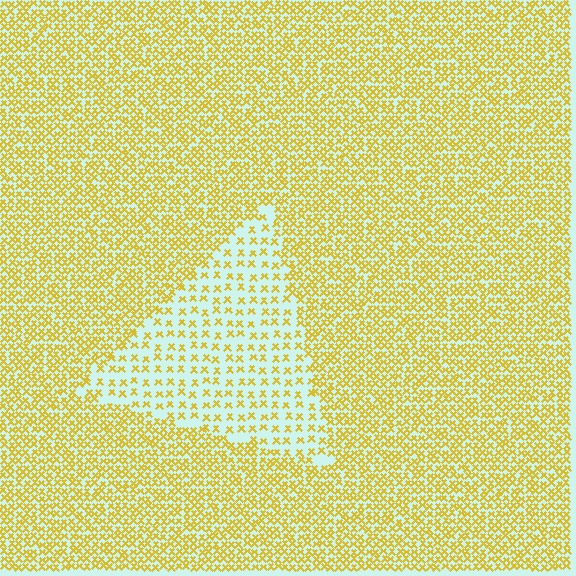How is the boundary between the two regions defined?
The boundary is defined by a change in element density (approximately 2.4x ratio). All elements are the same color, size, and shape.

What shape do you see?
I see a triangle.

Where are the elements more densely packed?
The elements are more densely packed outside the triangle boundary.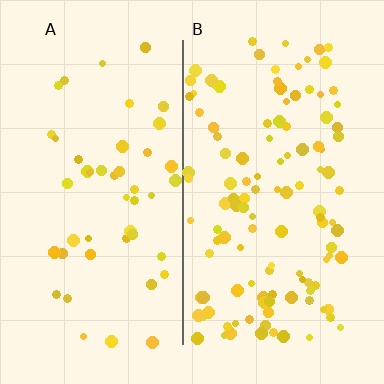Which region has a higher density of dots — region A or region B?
B (the right).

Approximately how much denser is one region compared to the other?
Approximately 2.5× — region B over region A.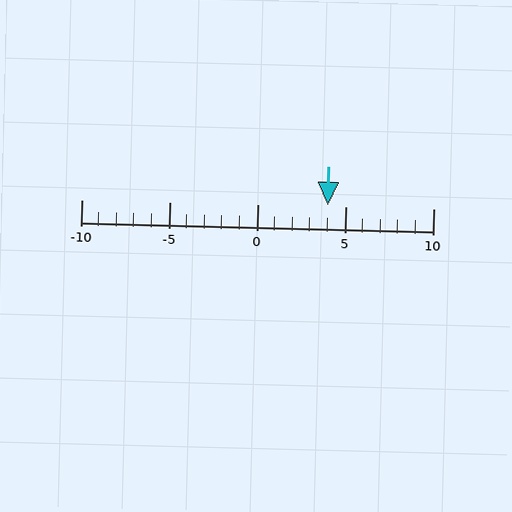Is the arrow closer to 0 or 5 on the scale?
The arrow is closer to 5.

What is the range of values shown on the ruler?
The ruler shows values from -10 to 10.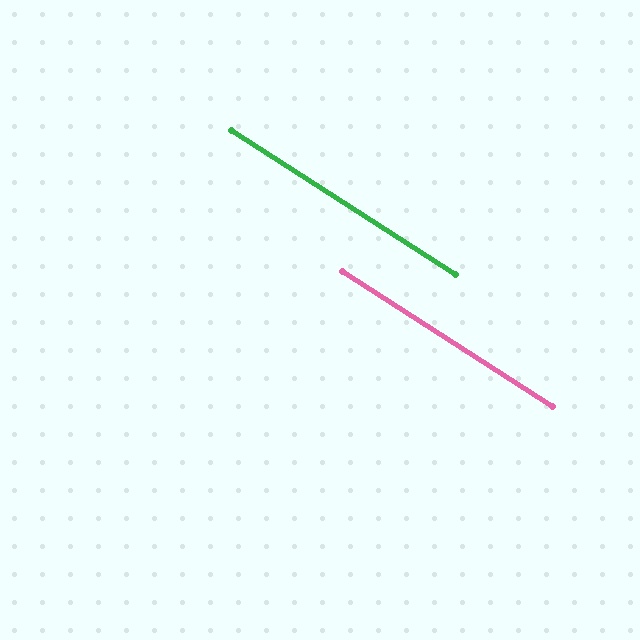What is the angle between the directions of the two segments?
Approximately 0 degrees.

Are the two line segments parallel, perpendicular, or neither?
Parallel — their directions differ by only 0.0°.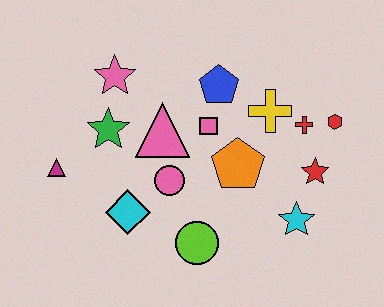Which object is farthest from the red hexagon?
The magenta triangle is farthest from the red hexagon.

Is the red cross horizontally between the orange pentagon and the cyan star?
No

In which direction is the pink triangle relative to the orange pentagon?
The pink triangle is to the left of the orange pentagon.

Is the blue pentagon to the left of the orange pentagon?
Yes